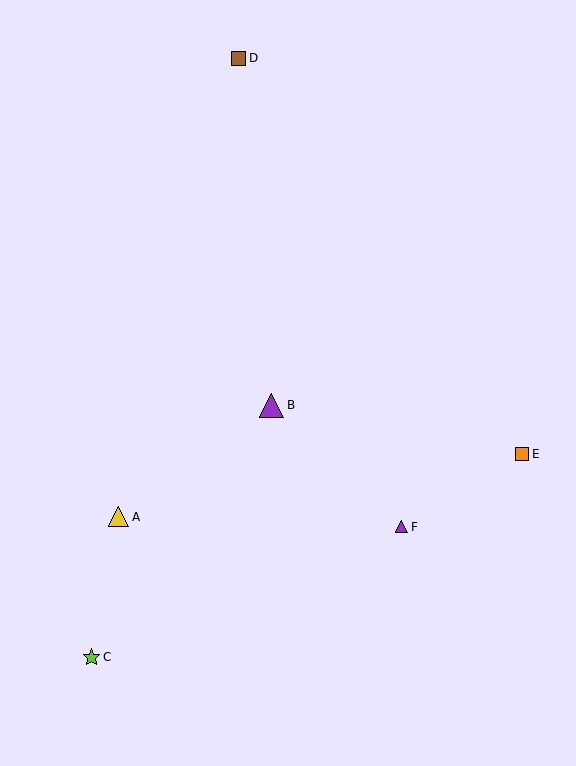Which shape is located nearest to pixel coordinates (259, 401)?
The purple triangle (labeled B) at (272, 405) is nearest to that location.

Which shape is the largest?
The purple triangle (labeled B) is the largest.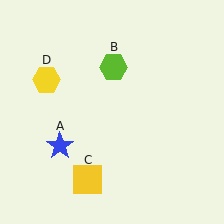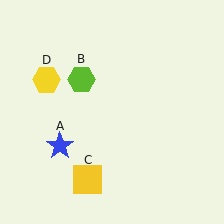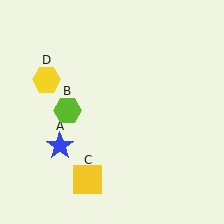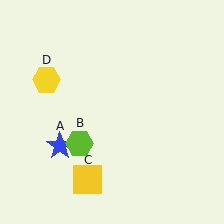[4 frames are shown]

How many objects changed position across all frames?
1 object changed position: lime hexagon (object B).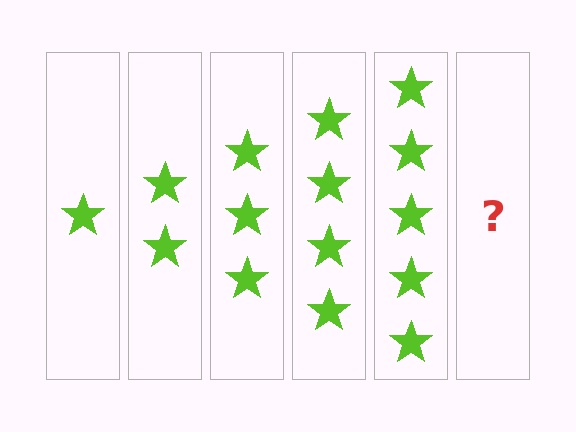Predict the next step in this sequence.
The next step is 6 stars.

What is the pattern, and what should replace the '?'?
The pattern is that each step adds one more star. The '?' should be 6 stars.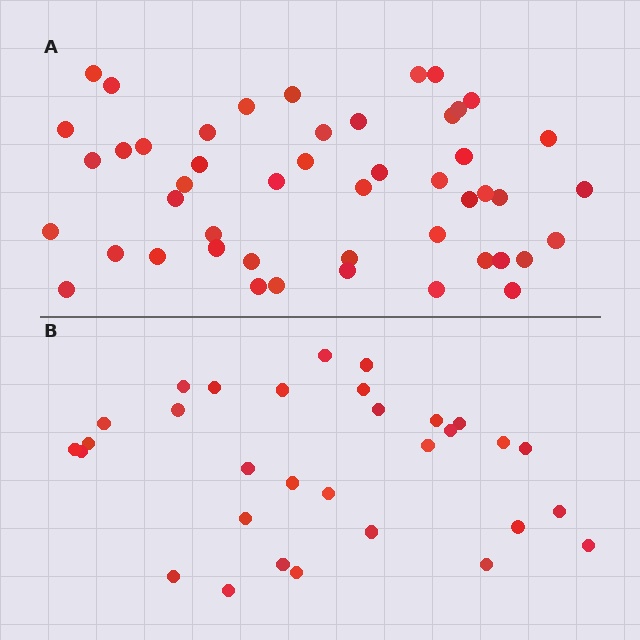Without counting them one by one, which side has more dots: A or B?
Region A (the top region) has more dots.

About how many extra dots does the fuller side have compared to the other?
Region A has approximately 15 more dots than region B.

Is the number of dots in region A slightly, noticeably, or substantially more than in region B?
Region A has substantially more. The ratio is roughly 1.5 to 1.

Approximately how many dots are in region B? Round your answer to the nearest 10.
About 30 dots. (The exact count is 31, which rounds to 30.)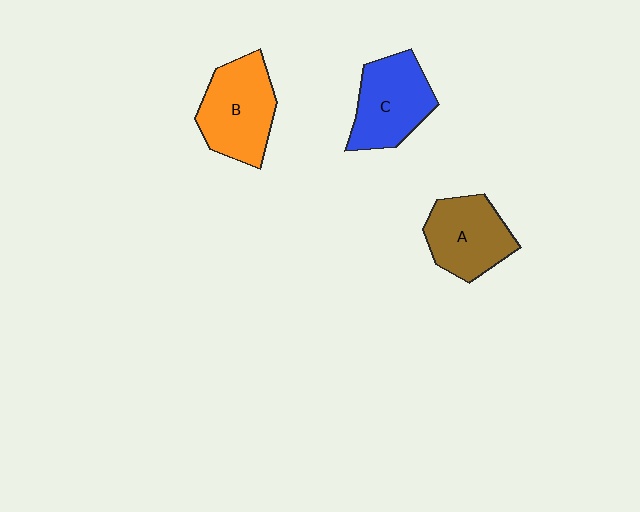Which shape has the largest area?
Shape B (orange).